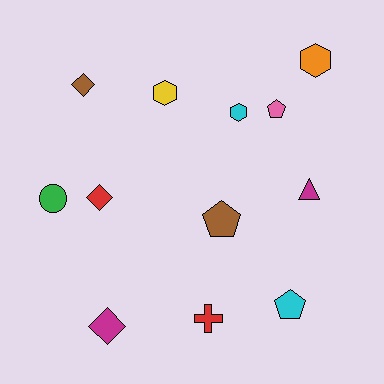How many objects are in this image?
There are 12 objects.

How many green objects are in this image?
There is 1 green object.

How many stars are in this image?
There are no stars.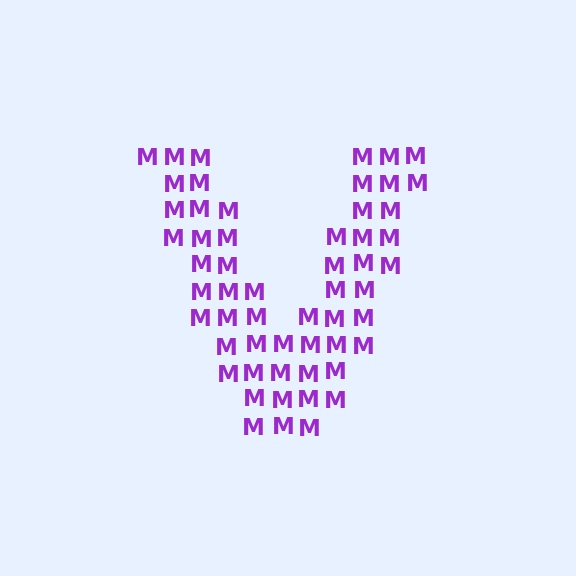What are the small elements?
The small elements are letter M's.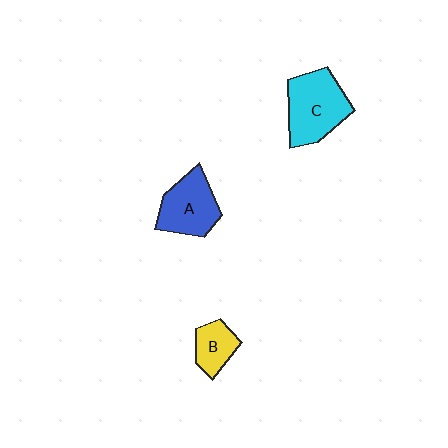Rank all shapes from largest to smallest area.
From largest to smallest: C (cyan), A (blue), B (yellow).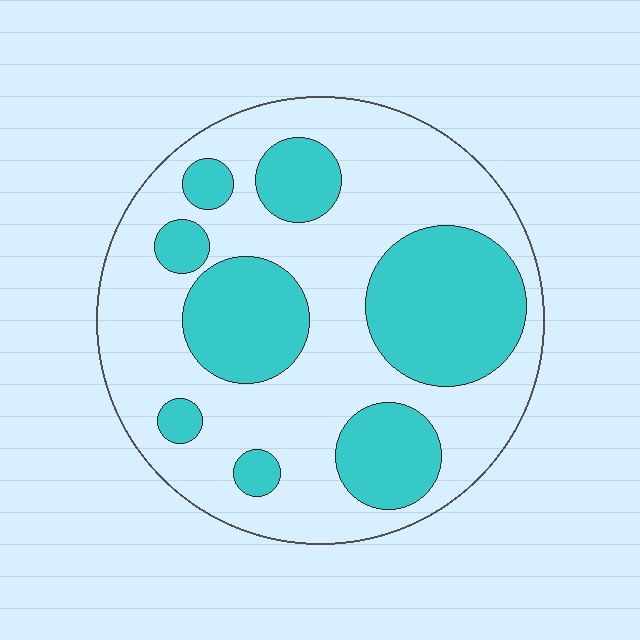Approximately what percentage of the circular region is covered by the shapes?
Approximately 35%.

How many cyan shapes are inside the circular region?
8.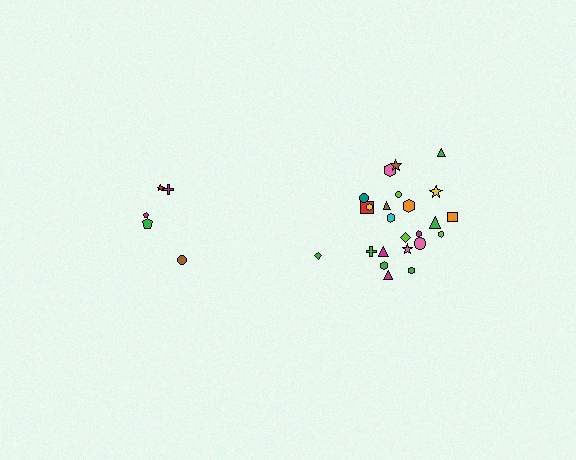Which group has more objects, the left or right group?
The right group.